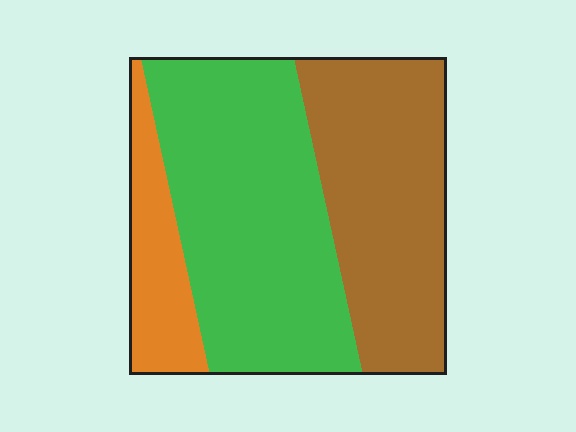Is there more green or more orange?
Green.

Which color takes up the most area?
Green, at roughly 50%.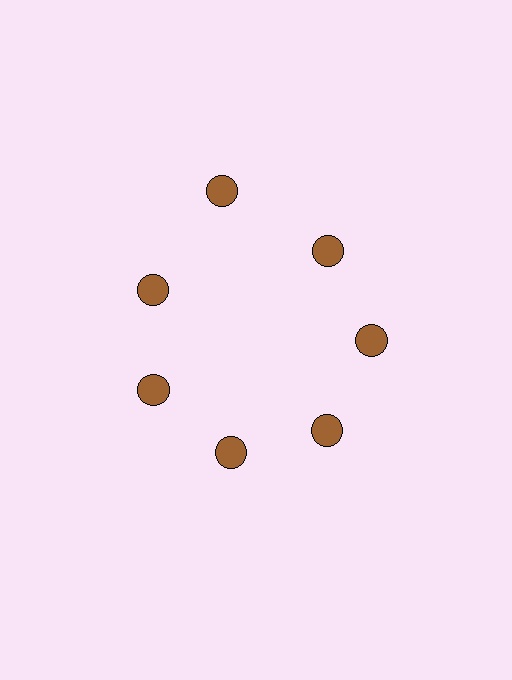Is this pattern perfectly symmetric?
No. The 7 brown circles are arranged in a ring, but one element near the 12 o'clock position is pushed outward from the center, breaking the 7-fold rotational symmetry.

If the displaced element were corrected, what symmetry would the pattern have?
It would have 7-fold rotational symmetry — the pattern would map onto itself every 51 degrees.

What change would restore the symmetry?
The symmetry would be restored by moving it inward, back onto the ring so that all 7 circles sit at equal angles and equal distance from the center.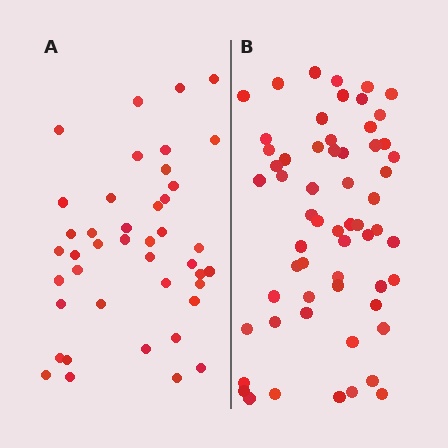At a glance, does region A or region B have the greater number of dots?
Region B (the right region) has more dots.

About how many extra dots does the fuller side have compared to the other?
Region B has approximately 20 more dots than region A.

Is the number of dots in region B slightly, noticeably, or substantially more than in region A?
Region B has noticeably more, but not dramatically so. The ratio is roughly 1.4 to 1.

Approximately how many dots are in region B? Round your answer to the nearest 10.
About 60 dots.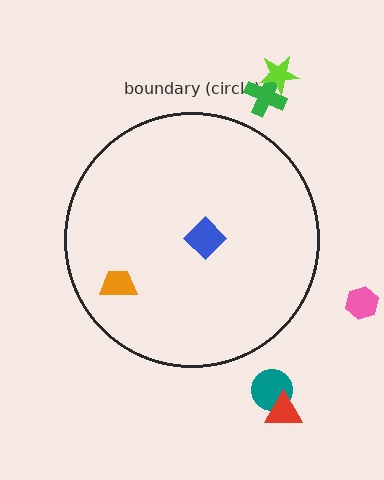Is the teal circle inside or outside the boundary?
Outside.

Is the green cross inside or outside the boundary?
Outside.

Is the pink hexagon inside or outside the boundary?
Outside.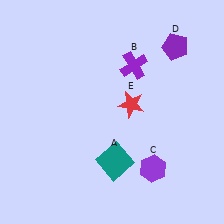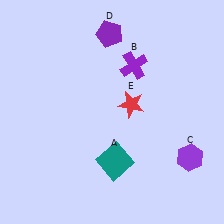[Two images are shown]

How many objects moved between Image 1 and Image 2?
2 objects moved between the two images.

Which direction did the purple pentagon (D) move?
The purple pentagon (D) moved left.